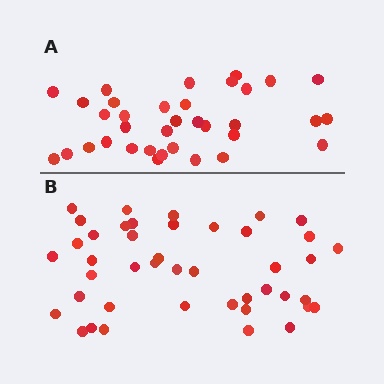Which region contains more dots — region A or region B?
Region B (the bottom region) has more dots.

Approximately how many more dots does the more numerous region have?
Region B has roughly 8 or so more dots than region A.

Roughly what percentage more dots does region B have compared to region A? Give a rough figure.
About 25% more.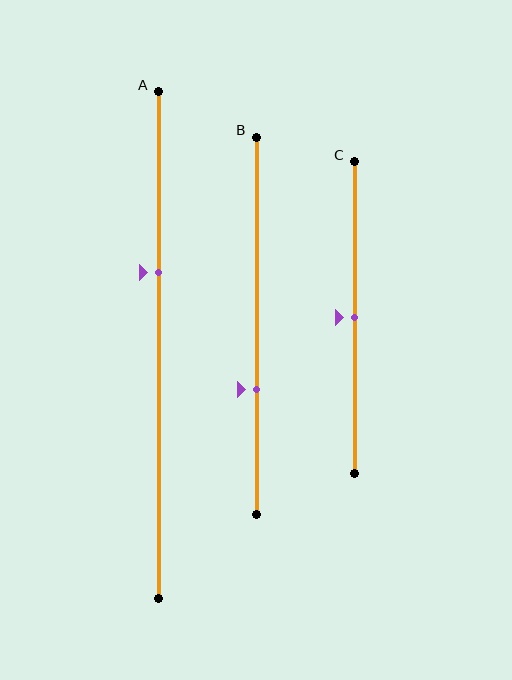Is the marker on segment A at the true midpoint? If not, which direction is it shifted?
No, the marker on segment A is shifted upward by about 14% of the segment length.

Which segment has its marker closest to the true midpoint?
Segment C has its marker closest to the true midpoint.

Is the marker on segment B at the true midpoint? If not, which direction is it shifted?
No, the marker on segment B is shifted downward by about 17% of the segment length.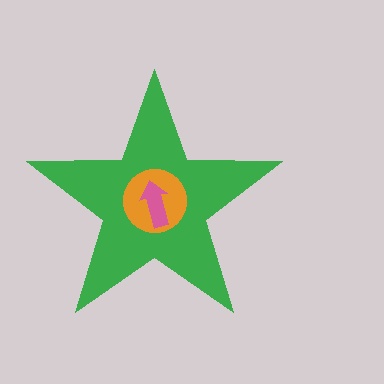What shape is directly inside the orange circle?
The pink arrow.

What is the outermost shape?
The green star.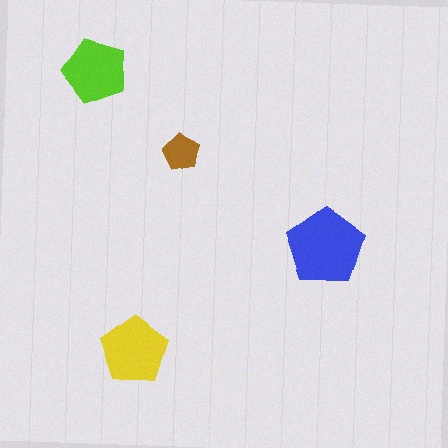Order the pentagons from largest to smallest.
the blue one, the yellow one, the lime one, the brown one.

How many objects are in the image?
There are 4 objects in the image.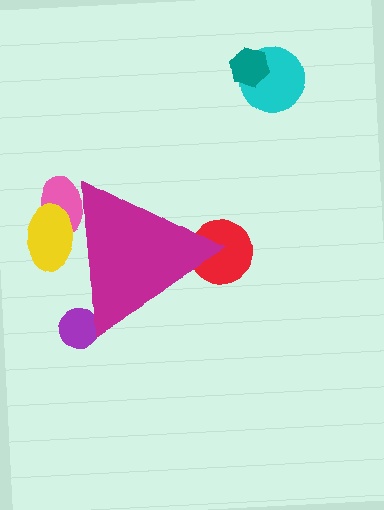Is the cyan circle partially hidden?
No, the cyan circle is fully visible.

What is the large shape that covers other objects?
A magenta triangle.